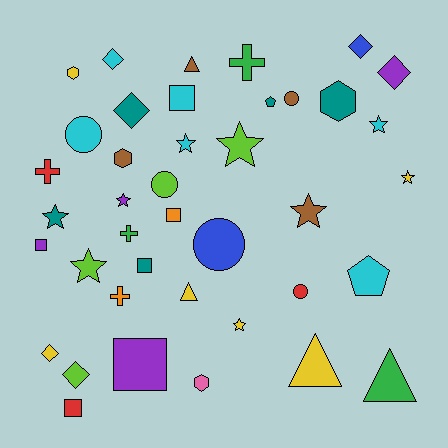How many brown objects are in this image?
There are 4 brown objects.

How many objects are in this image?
There are 40 objects.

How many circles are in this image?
There are 5 circles.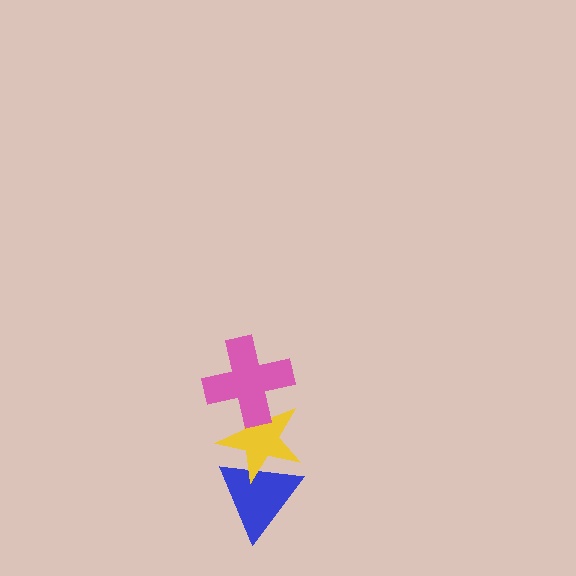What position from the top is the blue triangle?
The blue triangle is 3rd from the top.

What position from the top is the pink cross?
The pink cross is 1st from the top.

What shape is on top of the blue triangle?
The yellow star is on top of the blue triangle.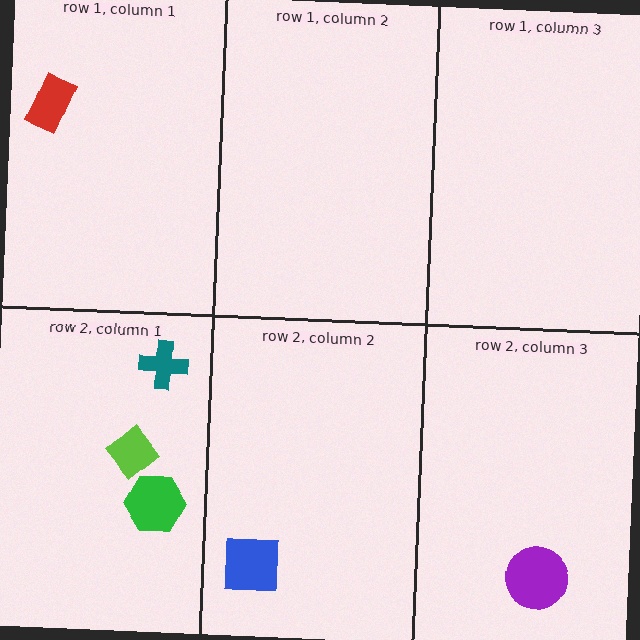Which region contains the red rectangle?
The row 1, column 1 region.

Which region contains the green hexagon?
The row 2, column 1 region.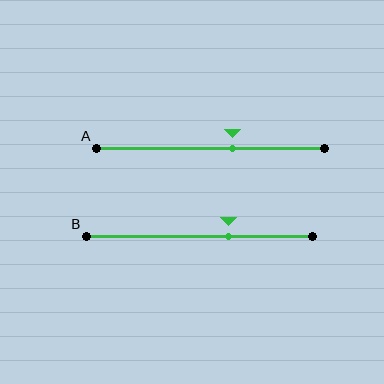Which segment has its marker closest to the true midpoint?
Segment A has its marker closest to the true midpoint.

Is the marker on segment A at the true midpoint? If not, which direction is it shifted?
No, the marker on segment A is shifted to the right by about 10% of the segment length.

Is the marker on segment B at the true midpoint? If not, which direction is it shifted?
No, the marker on segment B is shifted to the right by about 13% of the segment length.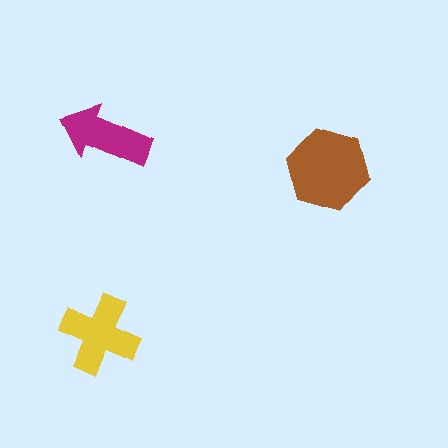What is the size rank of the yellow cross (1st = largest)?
2nd.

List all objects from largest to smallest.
The brown hexagon, the yellow cross, the magenta arrow.